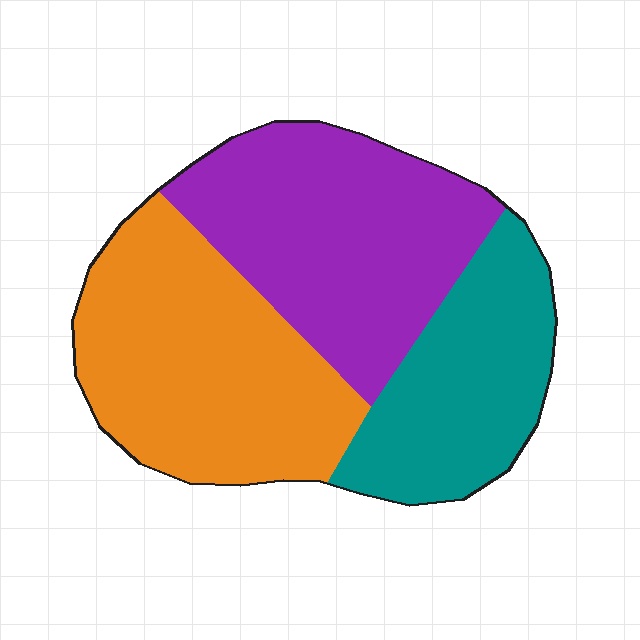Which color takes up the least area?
Teal, at roughly 25%.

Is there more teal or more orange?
Orange.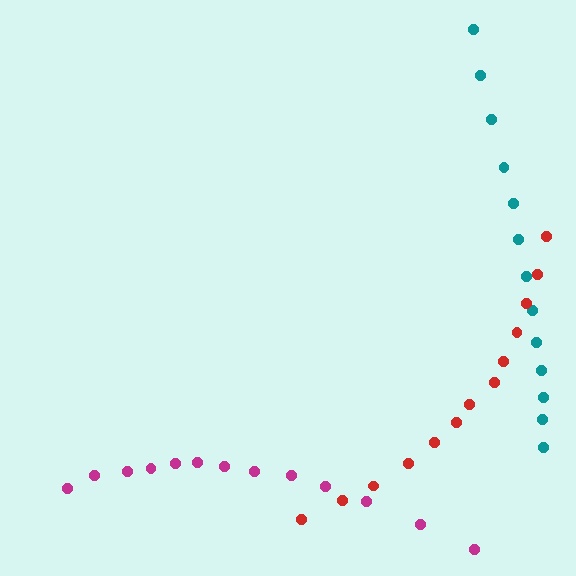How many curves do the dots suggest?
There are 3 distinct paths.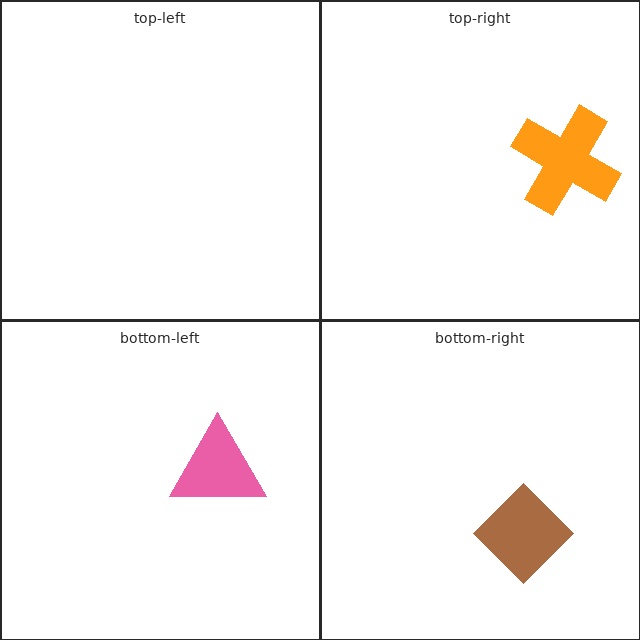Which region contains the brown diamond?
The bottom-right region.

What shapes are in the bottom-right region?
The brown diamond.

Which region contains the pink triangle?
The bottom-left region.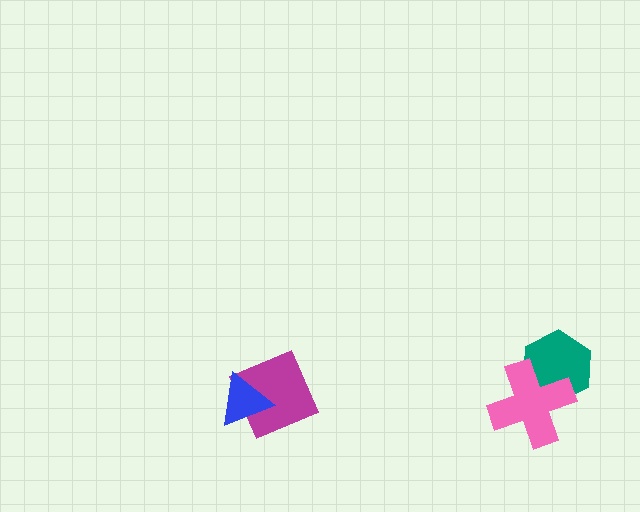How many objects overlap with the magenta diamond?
1 object overlaps with the magenta diamond.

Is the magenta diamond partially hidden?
Yes, it is partially covered by another shape.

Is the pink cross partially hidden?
No, no other shape covers it.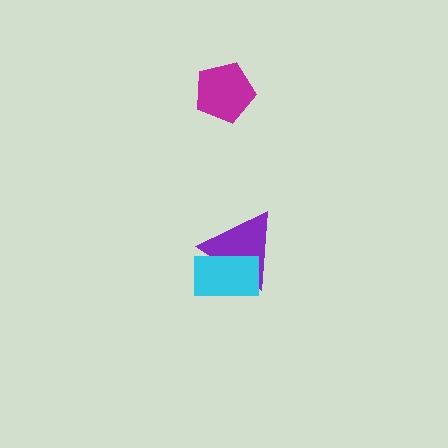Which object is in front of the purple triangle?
The cyan rectangle is in front of the purple triangle.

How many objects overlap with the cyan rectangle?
1 object overlaps with the cyan rectangle.